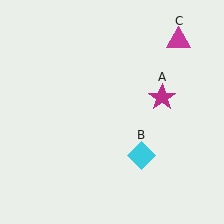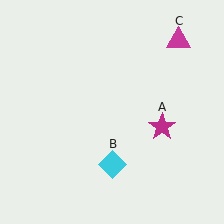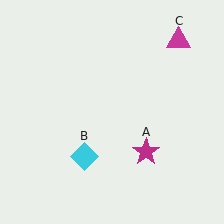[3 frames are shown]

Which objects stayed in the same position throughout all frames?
Magenta triangle (object C) remained stationary.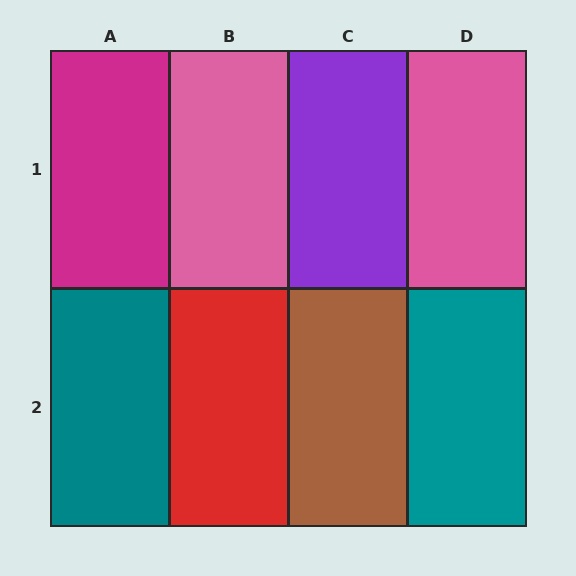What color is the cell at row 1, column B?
Pink.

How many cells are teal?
2 cells are teal.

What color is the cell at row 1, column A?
Magenta.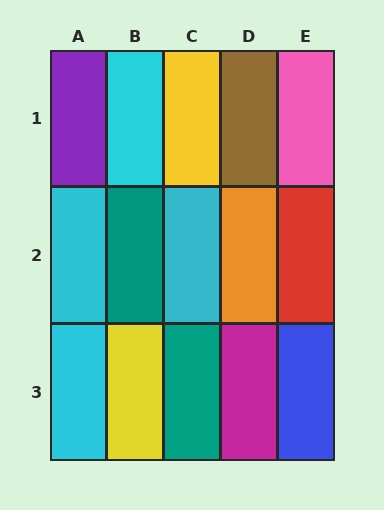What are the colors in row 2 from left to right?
Cyan, teal, cyan, orange, red.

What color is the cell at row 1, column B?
Cyan.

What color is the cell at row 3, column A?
Cyan.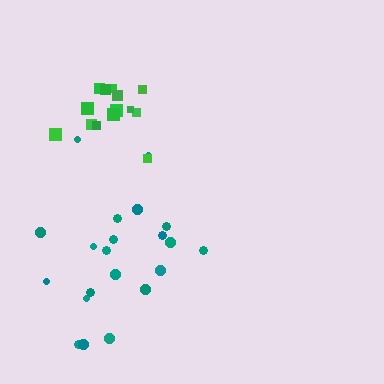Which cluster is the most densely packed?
Green.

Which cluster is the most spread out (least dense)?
Teal.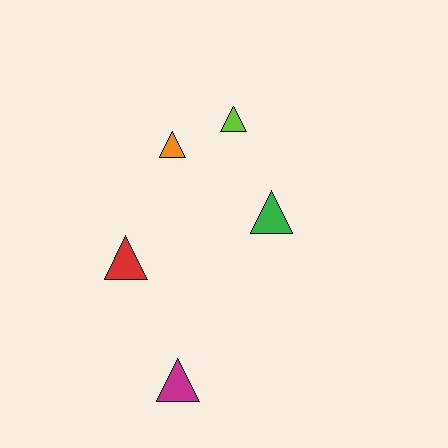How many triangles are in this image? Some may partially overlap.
There are 5 triangles.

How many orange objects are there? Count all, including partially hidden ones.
There is 1 orange object.